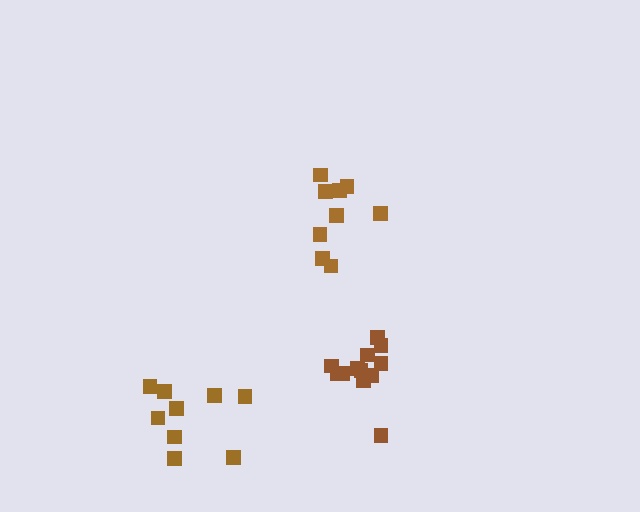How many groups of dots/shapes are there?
There are 3 groups.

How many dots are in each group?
Group 1: 9 dots, Group 2: 12 dots, Group 3: 9 dots (30 total).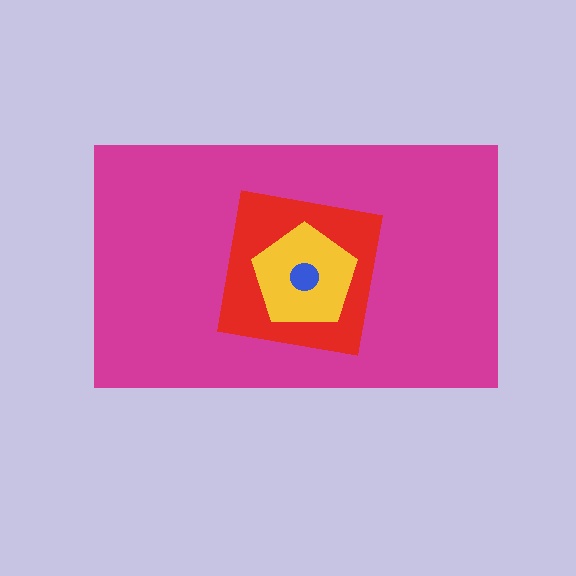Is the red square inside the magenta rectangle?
Yes.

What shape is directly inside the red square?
The yellow pentagon.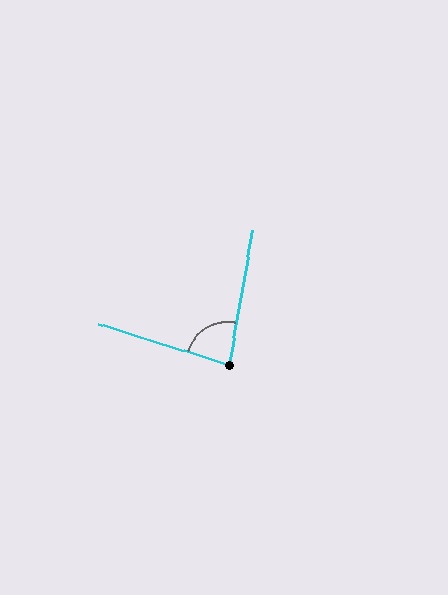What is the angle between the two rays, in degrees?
Approximately 82 degrees.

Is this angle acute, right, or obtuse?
It is acute.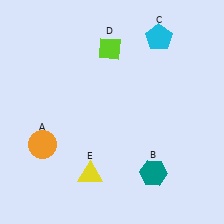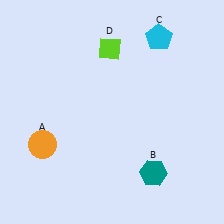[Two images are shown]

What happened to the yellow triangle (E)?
The yellow triangle (E) was removed in Image 2. It was in the bottom-left area of Image 1.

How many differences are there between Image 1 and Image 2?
There is 1 difference between the two images.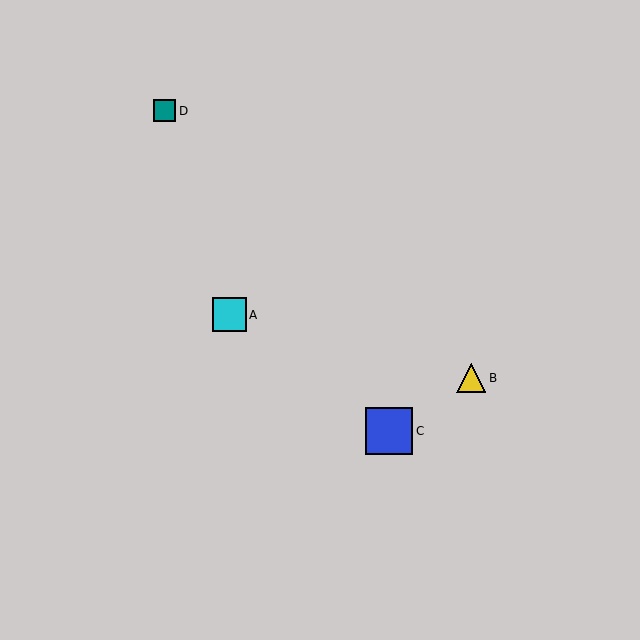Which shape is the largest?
The blue square (labeled C) is the largest.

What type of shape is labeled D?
Shape D is a teal square.